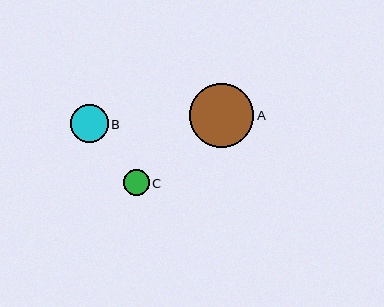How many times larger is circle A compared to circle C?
Circle A is approximately 2.5 times the size of circle C.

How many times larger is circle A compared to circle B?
Circle A is approximately 1.7 times the size of circle B.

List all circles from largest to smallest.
From largest to smallest: A, B, C.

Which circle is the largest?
Circle A is the largest with a size of approximately 65 pixels.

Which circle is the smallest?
Circle C is the smallest with a size of approximately 26 pixels.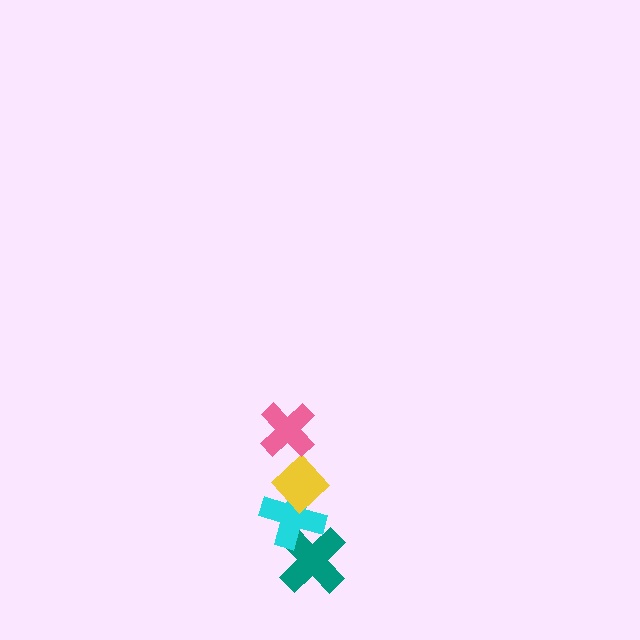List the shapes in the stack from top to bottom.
From top to bottom: the pink cross, the yellow diamond, the cyan cross, the teal cross.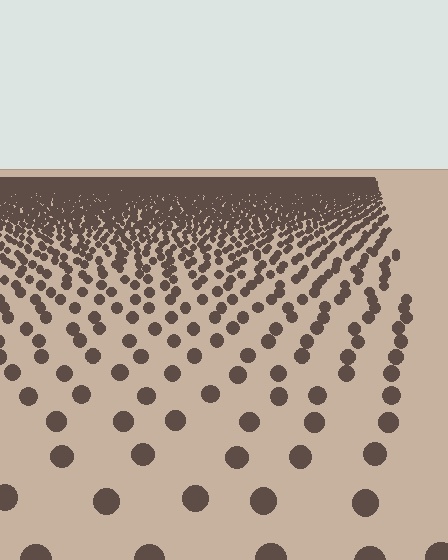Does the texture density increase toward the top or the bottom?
Density increases toward the top.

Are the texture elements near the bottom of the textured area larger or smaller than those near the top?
Larger. Near the bottom, elements are closer to the viewer and appear at a bigger on-screen size.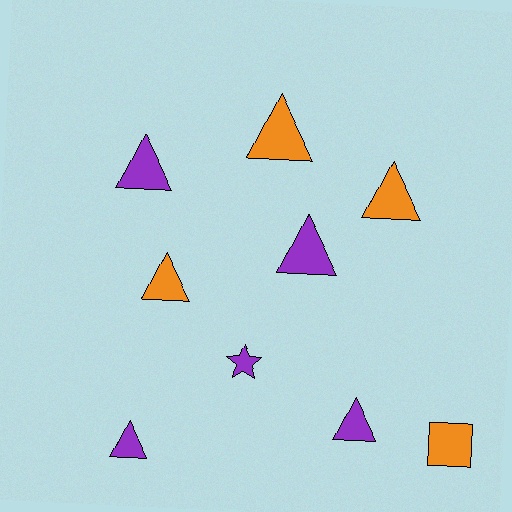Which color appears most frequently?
Purple, with 5 objects.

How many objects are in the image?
There are 9 objects.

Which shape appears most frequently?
Triangle, with 7 objects.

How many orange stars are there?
There are no orange stars.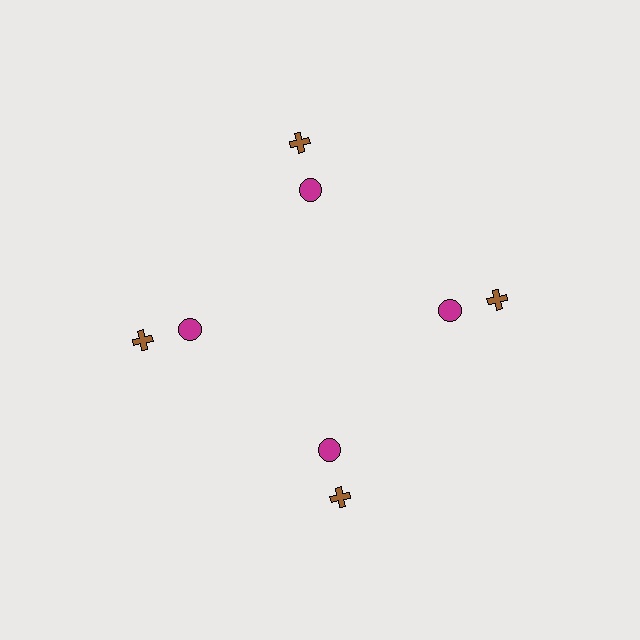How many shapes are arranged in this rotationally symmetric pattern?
There are 8 shapes, arranged in 4 groups of 2.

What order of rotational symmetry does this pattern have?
This pattern has 4-fold rotational symmetry.